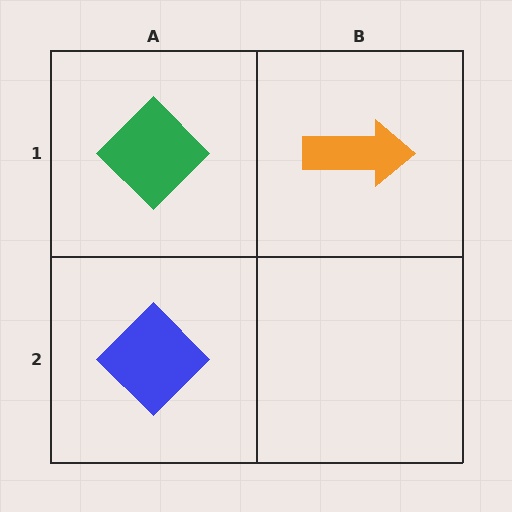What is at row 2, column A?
A blue diamond.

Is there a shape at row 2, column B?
No, that cell is empty.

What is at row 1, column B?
An orange arrow.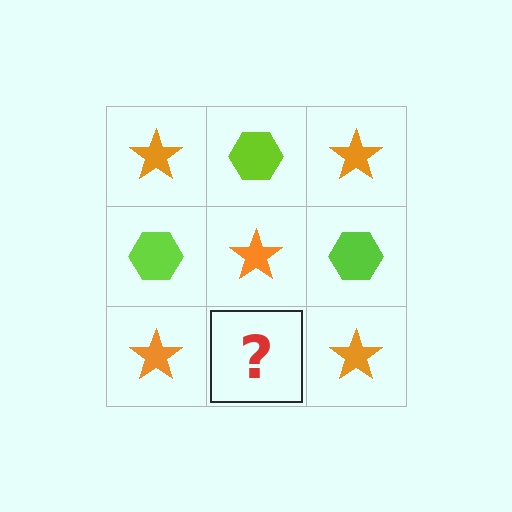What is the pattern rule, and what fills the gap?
The rule is that it alternates orange star and lime hexagon in a checkerboard pattern. The gap should be filled with a lime hexagon.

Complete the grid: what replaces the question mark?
The question mark should be replaced with a lime hexagon.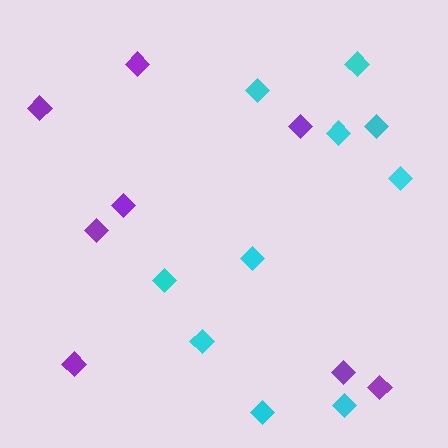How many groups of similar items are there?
There are 2 groups: one group of cyan diamonds (10) and one group of purple diamonds (8).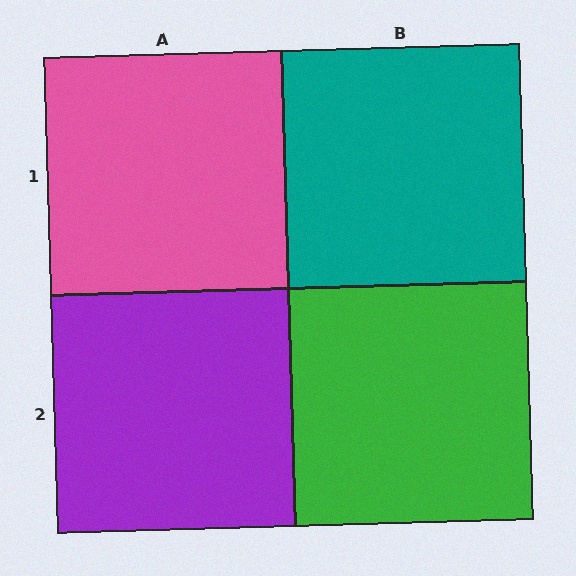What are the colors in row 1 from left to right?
Pink, teal.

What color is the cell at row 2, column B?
Green.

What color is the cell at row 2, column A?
Purple.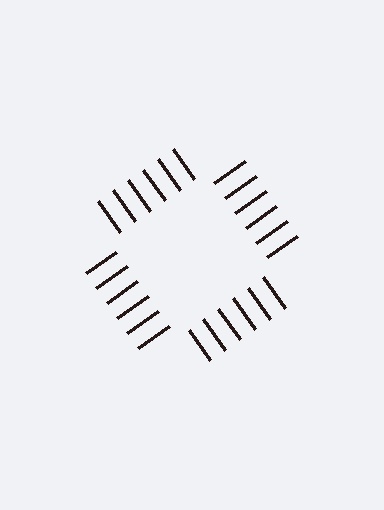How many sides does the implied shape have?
4 sides — the line-ends trace a square.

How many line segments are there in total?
24 — 6 along each of the 4 edges.